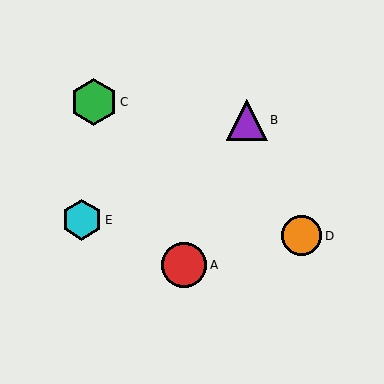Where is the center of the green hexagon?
The center of the green hexagon is at (94, 102).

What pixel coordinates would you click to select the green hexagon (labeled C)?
Click at (94, 102) to select the green hexagon C.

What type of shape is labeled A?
Shape A is a red circle.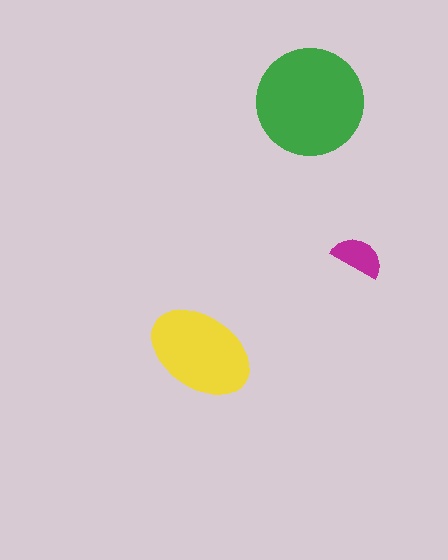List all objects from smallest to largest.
The magenta semicircle, the yellow ellipse, the green circle.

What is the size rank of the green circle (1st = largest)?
1st.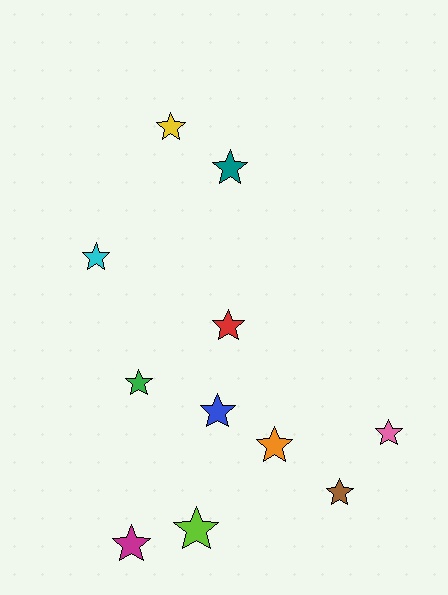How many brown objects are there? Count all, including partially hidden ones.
There is 1 brown object.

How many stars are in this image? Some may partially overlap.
There are 11 stars.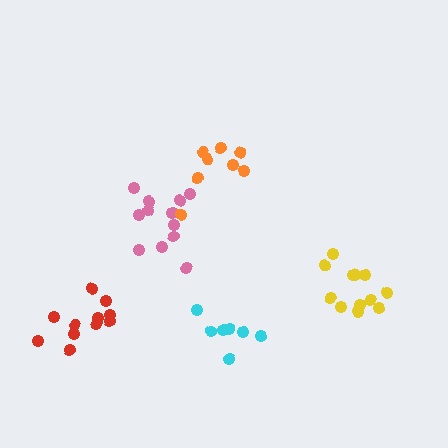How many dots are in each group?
Group 1: 12 dots, Group 2: 7 dots, Group 3: 8 dots, Group 4: 11 dots, Group 5: 12 dots (50 total).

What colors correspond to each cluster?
The clusters are colored: pink, cyan, orange, red, yellow.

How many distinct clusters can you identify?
There are 5 distinct clusters.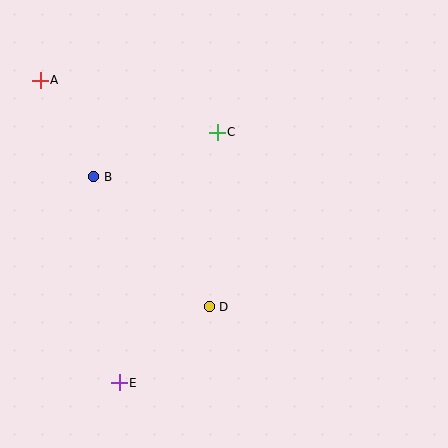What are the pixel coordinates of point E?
Point E is at (119, 383).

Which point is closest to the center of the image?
Point D at (209, 307) is closest to the center.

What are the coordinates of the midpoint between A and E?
The midpoint between A and E is at (80, 231).